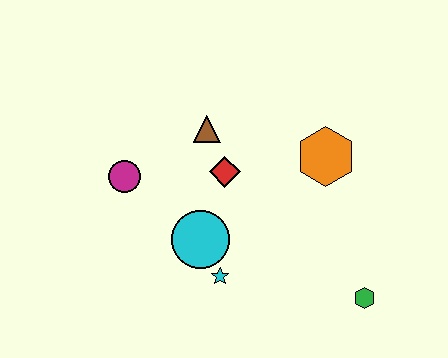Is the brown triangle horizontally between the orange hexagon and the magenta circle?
Yes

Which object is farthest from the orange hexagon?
The magenta circle is farthest from the orange hexagon.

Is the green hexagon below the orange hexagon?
Yes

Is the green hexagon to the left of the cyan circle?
No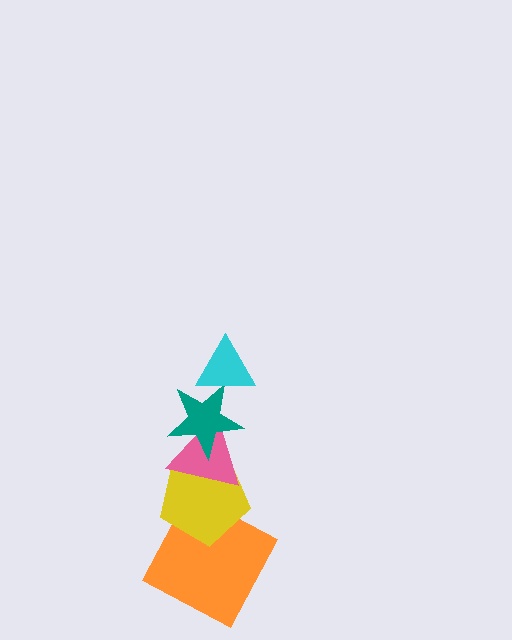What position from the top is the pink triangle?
The pink triangle is 3rd from the top.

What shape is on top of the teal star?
The cyan triangle is on top of the teal star.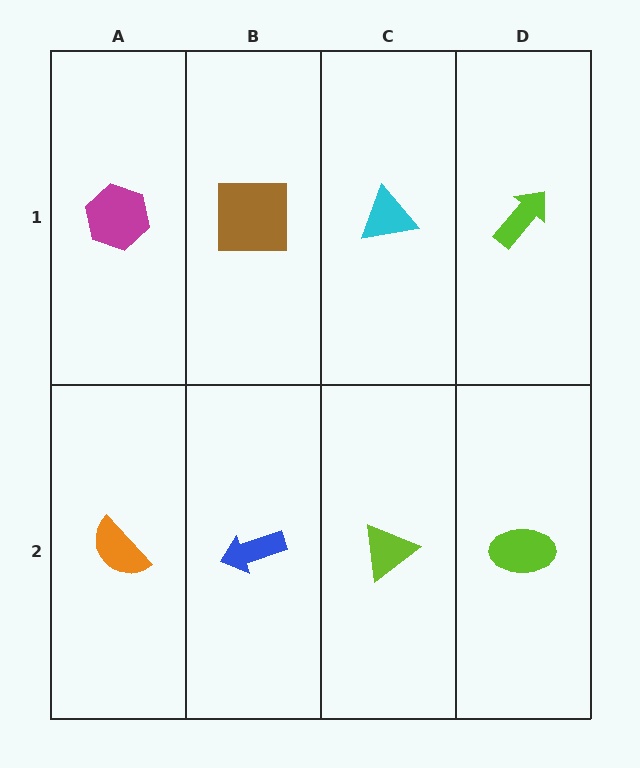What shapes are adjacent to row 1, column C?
A lime triangle (row 2, column C), a brown square (row 1, column B), a lime arrow (row 1, column D).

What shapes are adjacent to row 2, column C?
A cyan triangle (row 1, column C), a blue arrow (row 2, column B), a lime ellipse (row 2, column D).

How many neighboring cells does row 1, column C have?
3.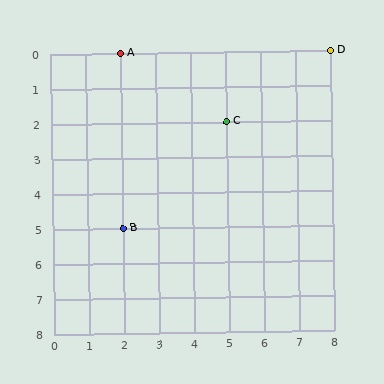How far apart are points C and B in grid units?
Points C and B are 3 columns and 3 rows apart (about 4.2 grid units diagonally).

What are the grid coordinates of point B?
Point B is at grid coordinates (2, 5).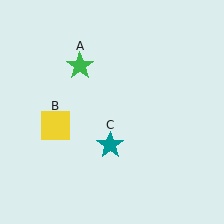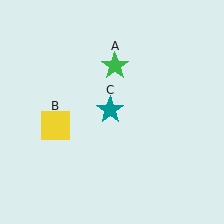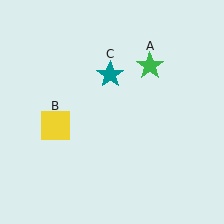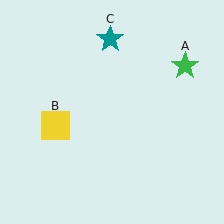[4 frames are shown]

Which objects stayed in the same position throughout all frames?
Yellow square (object B) remained stationary.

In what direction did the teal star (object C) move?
The teal star (object C) moved up.